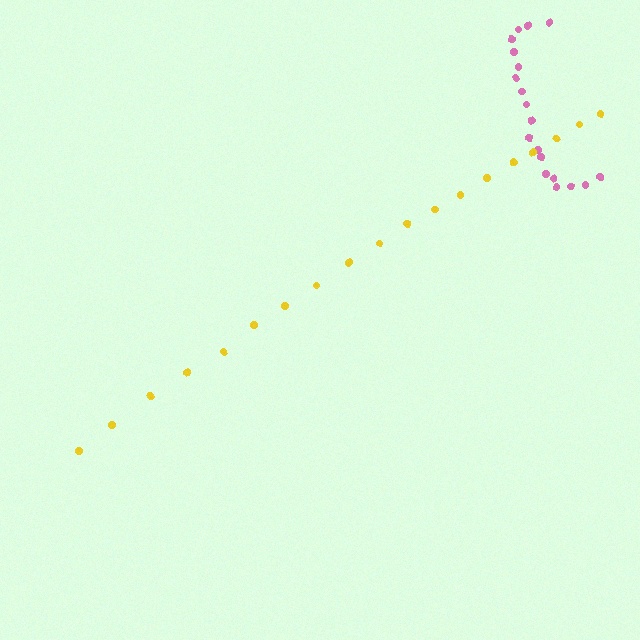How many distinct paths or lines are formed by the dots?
There are 2 distinct paths.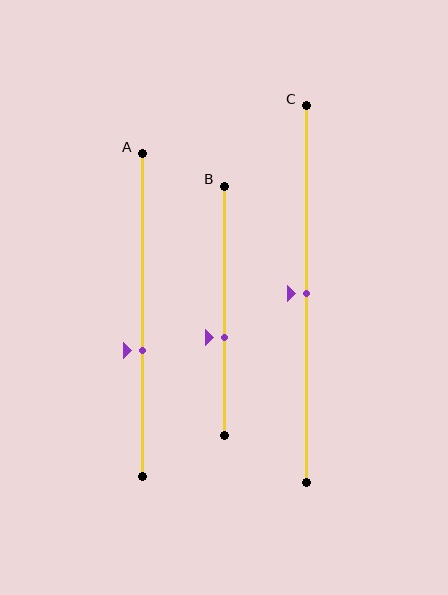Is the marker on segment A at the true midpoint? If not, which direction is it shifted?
No, the marker on segment A is shifted downward by about 11% of the segment length.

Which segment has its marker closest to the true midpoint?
Segment C has its marker closest to the true midpoint.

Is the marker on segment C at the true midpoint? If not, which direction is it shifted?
Yes, the marker on segment C is at the true midpoint.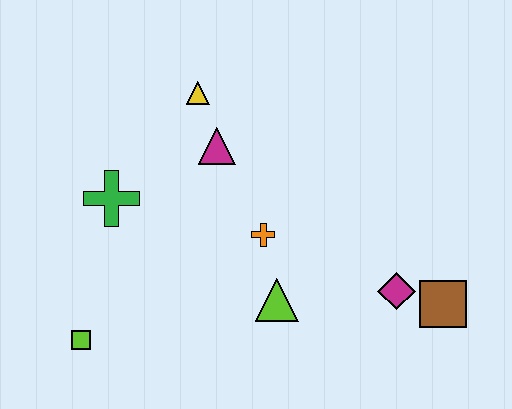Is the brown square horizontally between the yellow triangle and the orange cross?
No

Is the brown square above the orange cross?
No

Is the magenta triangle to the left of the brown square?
Yes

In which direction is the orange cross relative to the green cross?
The orange cross is to the right of the green cross.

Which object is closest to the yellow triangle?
The magenta triangle is closest to the yellow triangle.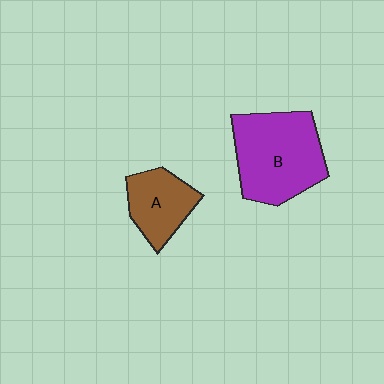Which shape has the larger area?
Shape B (purple).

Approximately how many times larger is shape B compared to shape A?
Approximately 1.8 times.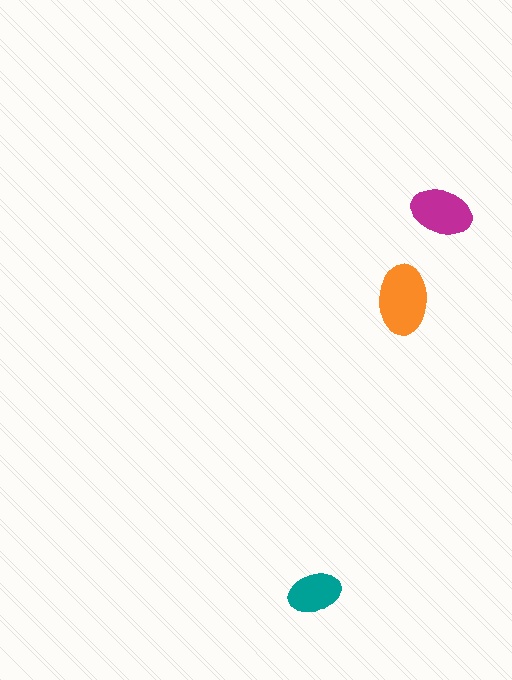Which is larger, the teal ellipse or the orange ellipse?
The orange one.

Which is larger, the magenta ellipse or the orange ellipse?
The orange one.